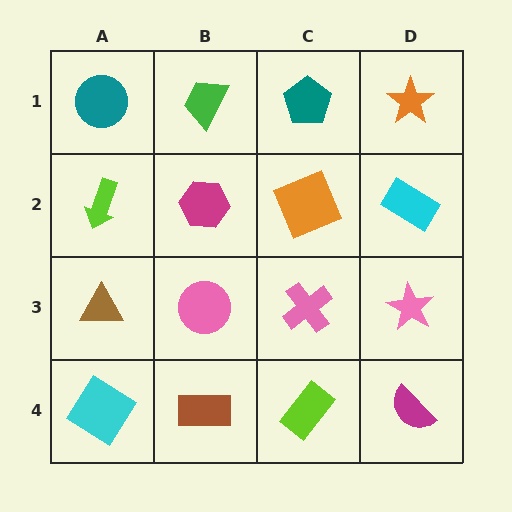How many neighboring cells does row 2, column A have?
3.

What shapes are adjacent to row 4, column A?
A brown triangle (row 3, column A), a brown rectangle (row 4, column B).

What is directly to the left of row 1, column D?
A teal pentagon.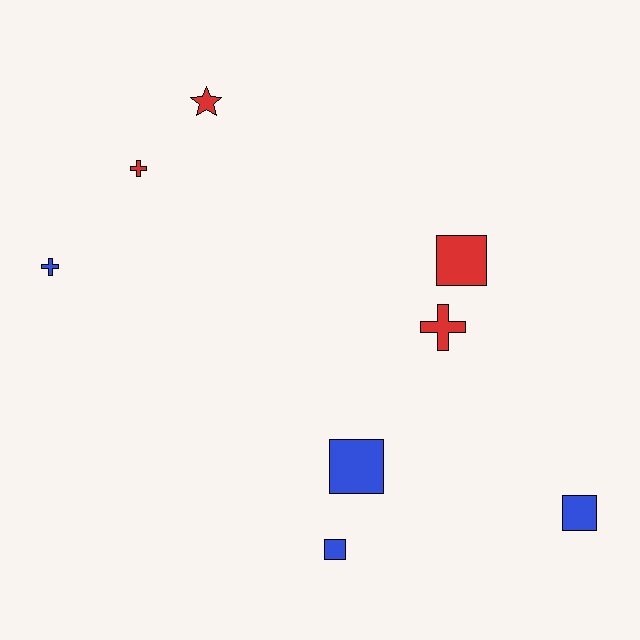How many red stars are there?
There is 1 red star.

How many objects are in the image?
There are 8 objects.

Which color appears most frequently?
Blue, with 4 objects.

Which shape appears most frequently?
Square, with 4 objects.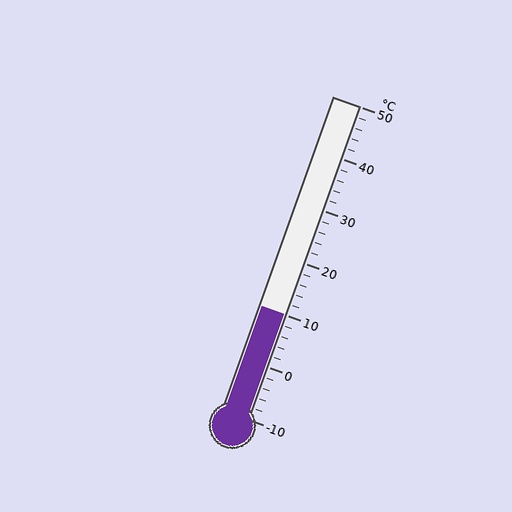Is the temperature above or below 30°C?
The temperature is below 30°C.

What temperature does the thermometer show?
The thermometer shows approximately 10°C.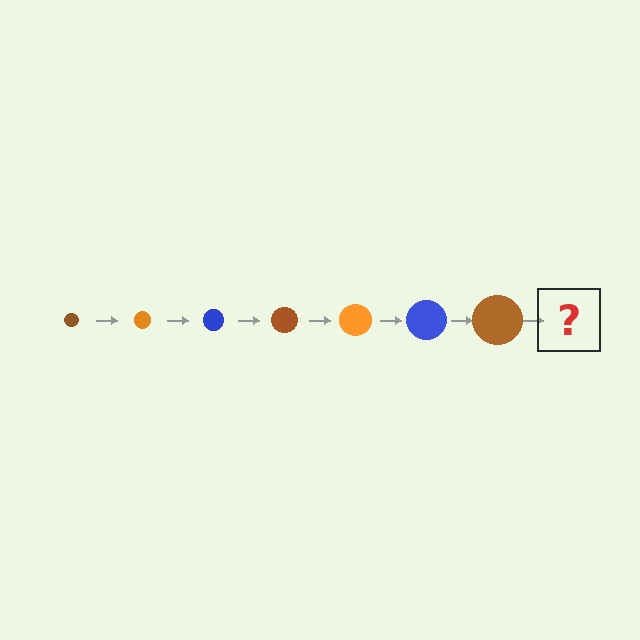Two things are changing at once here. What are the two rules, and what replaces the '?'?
The two rules are that the circle grows larger each step and the color cycles through brown, orange, and blue. The '?' should be an orange circle, larger than the previous one.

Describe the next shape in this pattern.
It should be an orange circle, larger than the previous one.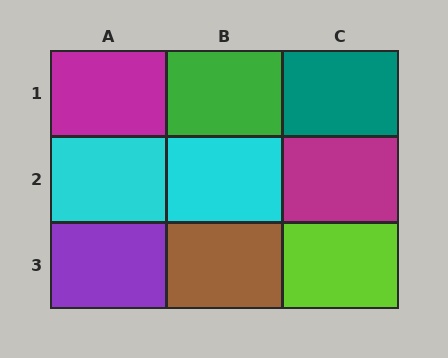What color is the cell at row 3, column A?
Purple.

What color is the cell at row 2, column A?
Cyan.